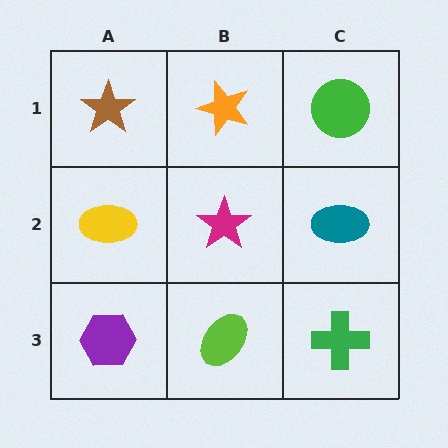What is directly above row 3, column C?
A teal ellipse.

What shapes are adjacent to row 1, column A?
A yellow ellipse (row 2, column A), an orange star (row 1, column B).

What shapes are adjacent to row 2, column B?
An orange star (row 1, column B), a lime ellipse (row 3, column B), a yellow ellipse (row 2, column A), a teal ellipse (row 2, column C).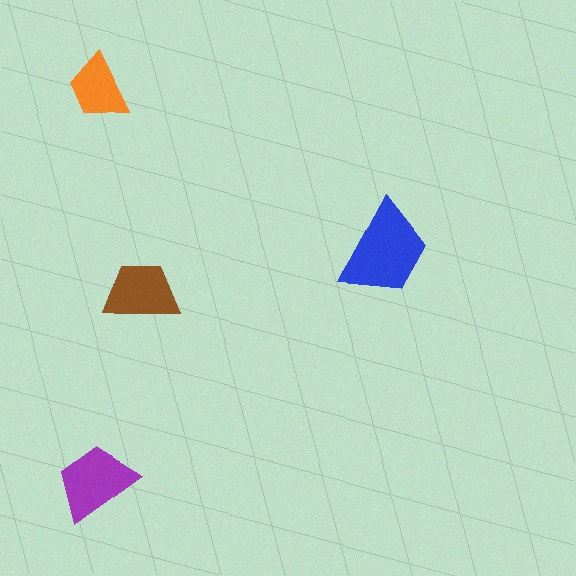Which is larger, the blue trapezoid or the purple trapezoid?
The blue one.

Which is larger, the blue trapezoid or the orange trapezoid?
The blue one.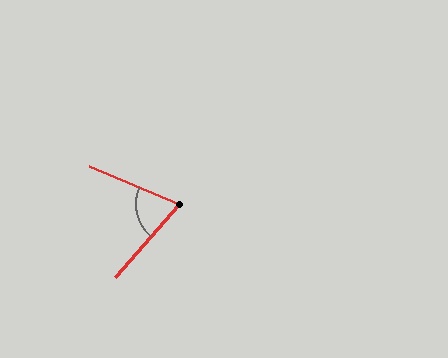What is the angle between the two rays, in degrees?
Approximately 71 degrees.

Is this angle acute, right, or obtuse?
It is acute.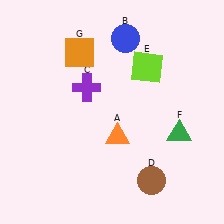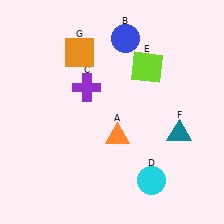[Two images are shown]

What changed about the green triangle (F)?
In Image 1, F is green. In Image 2, it changed to teal.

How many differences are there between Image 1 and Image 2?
There are 2 differences between the two images.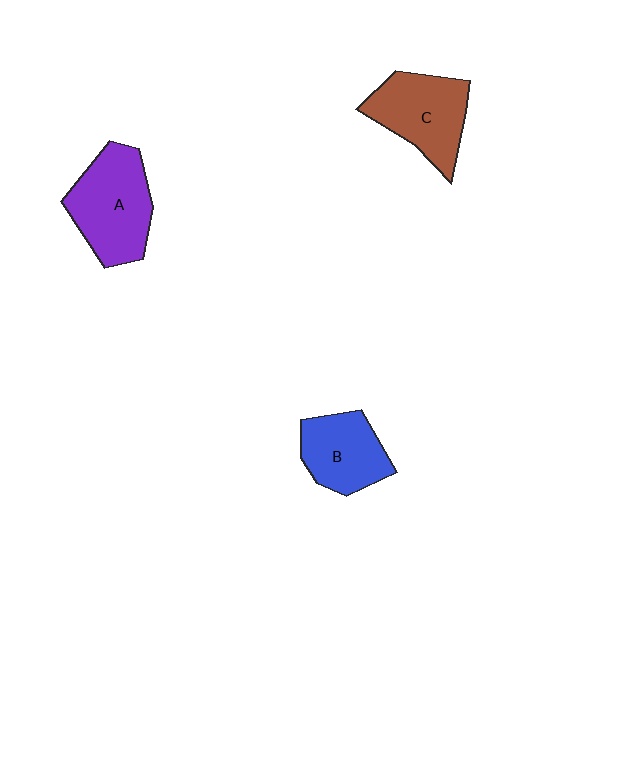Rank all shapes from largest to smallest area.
From largest to smallest: A (purple), C (brown), B (blue).